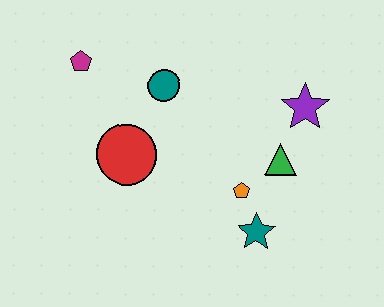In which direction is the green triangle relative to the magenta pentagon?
The green triangle is to the right of the magenta pentagon.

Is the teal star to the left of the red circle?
No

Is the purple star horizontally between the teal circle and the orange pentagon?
No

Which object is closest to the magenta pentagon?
The teal circle is closest to the magenta pentagon.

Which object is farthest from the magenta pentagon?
The teal star is farthest from the magenta pentagon.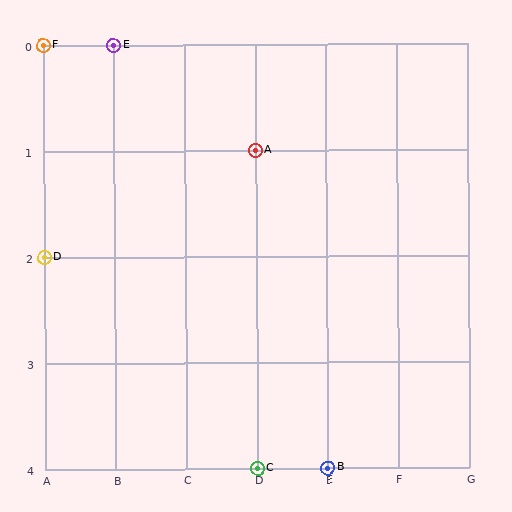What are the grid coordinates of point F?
Point F is at grid coordinates (A, 0).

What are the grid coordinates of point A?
Point A is at grid coordinates (D, 1).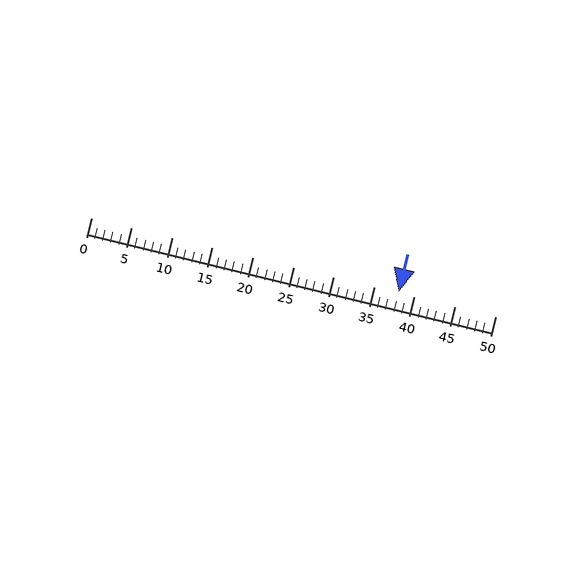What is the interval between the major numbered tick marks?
The major tick marks are spaced 5 units apart.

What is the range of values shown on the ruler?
The ruler shows values from 0 to 50.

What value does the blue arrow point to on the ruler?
The blue arrow points to approximately 38.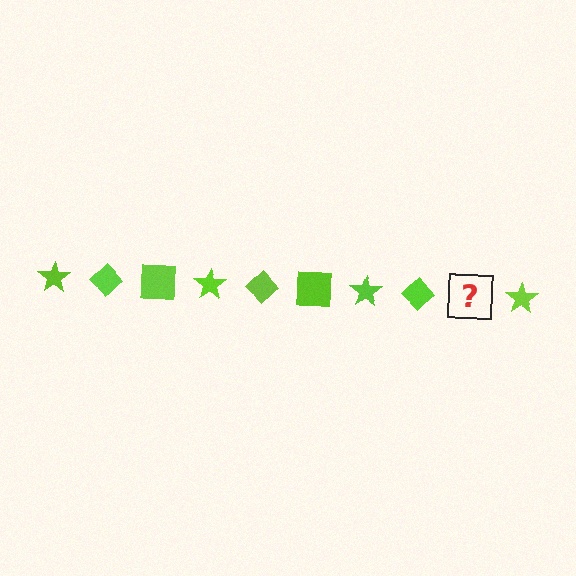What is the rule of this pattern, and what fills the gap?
The rule is that the pattern cycles through star, diamond, square shapes in lime. The gap should be filled with a lime square.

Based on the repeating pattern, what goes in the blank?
The blank should be a lime square.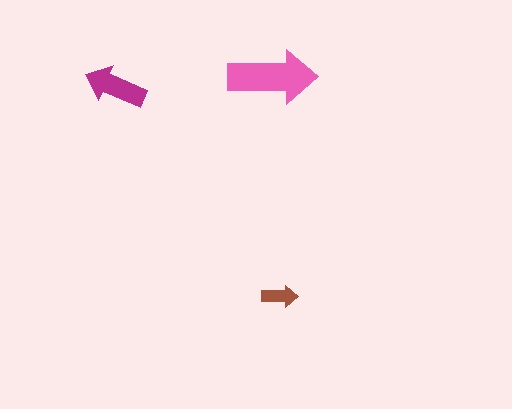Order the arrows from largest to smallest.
the pink one, the magenta one, the brown one.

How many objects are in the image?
There are 3 objects in the image.